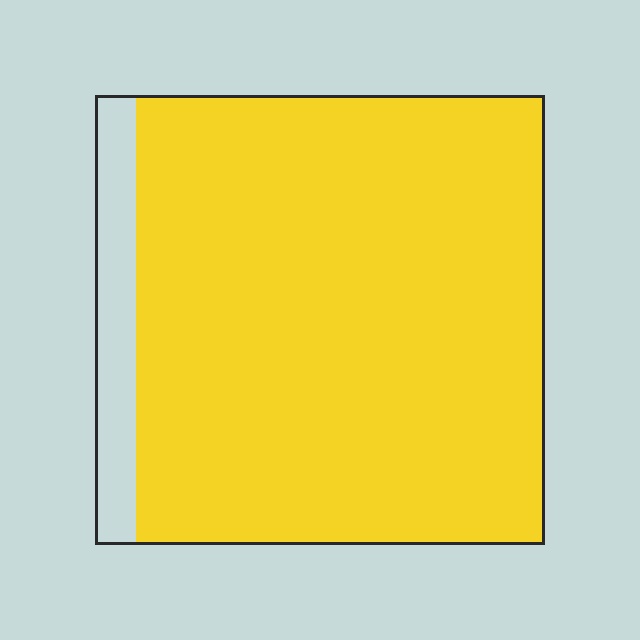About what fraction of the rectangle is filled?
About nine tenths (9/10).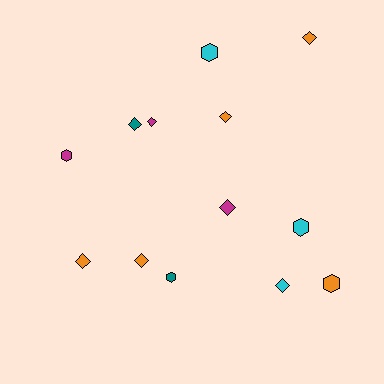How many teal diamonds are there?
There is 1 teal diamond.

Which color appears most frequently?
Orange, with 5 objects.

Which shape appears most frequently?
Diamond, with 8 objects.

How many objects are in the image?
There are 13 objects.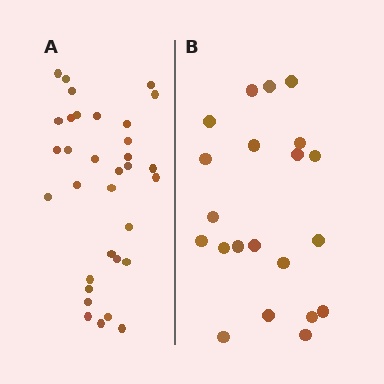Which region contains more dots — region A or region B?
Region A (the left region) has more dots.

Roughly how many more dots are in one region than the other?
Region A has roughly 12 or so more dots than region B.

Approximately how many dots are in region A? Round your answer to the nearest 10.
About 30 dots. (The exact count is 33, which rounds to 30.)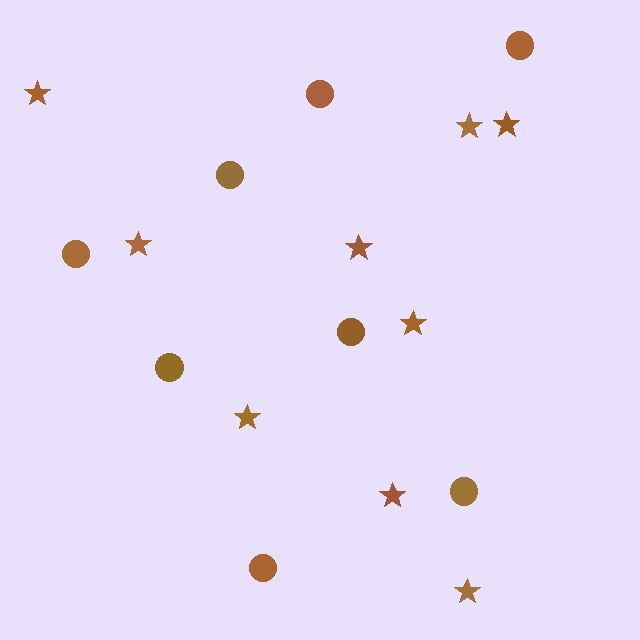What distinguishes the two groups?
There are 2 groups: one group of stars (9) and one group of circles (8).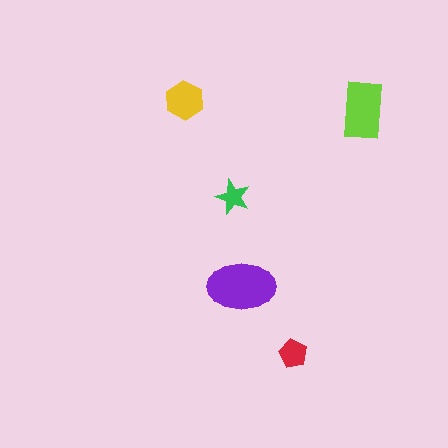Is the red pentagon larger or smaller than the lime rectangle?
Smaller.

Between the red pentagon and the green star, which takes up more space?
The red pentagon.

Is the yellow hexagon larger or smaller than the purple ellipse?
Smaller.